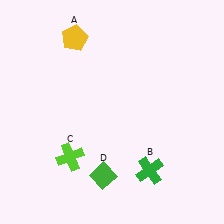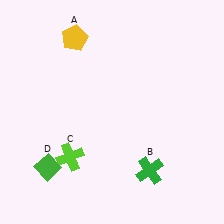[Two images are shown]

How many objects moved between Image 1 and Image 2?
1 object moved between the two images.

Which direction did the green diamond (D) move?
The green diamond (D) moved left.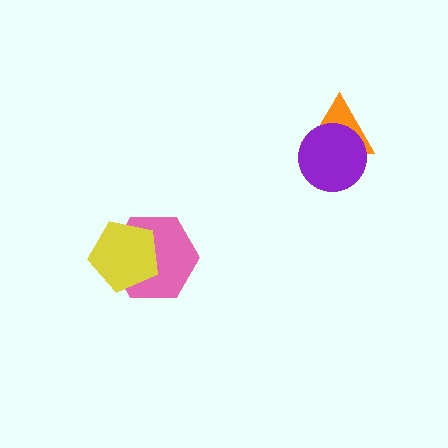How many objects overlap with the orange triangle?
1 object overlaps with the orange triangle.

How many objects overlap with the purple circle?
1 object overlaps with the purple circle.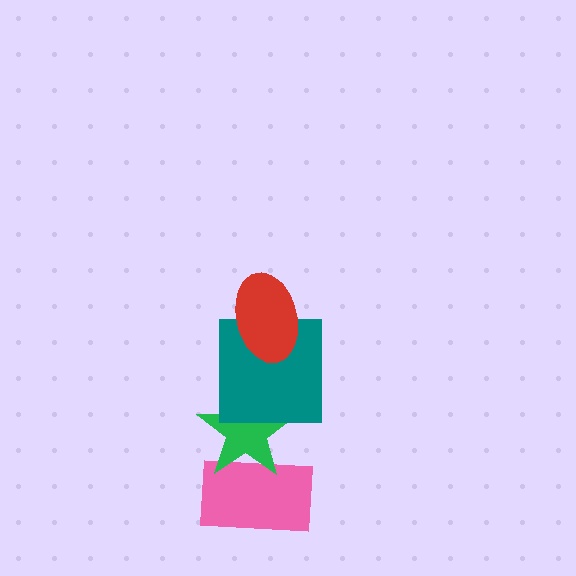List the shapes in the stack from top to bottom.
From top to bottom: the red ellipse, the teal square, the green star, the pink rectangle.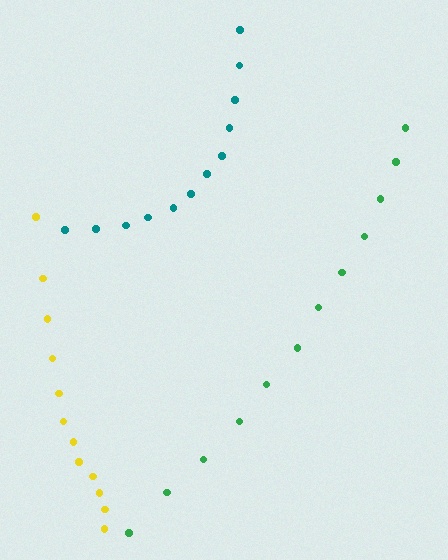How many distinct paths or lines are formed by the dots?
There are 3 distinct paths.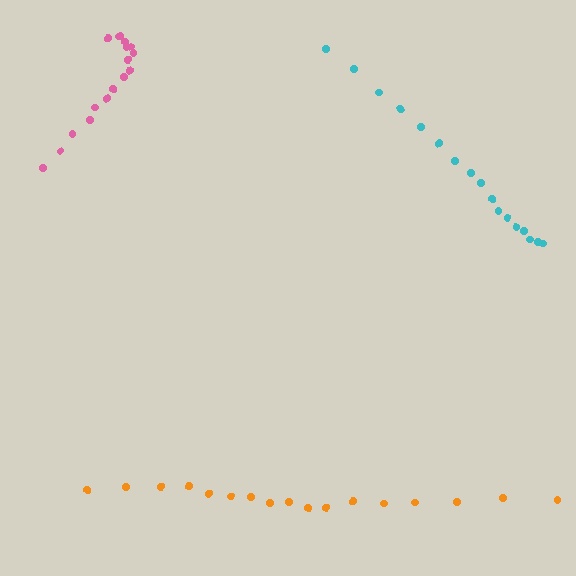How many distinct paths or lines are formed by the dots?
There are 3 distinct paths.